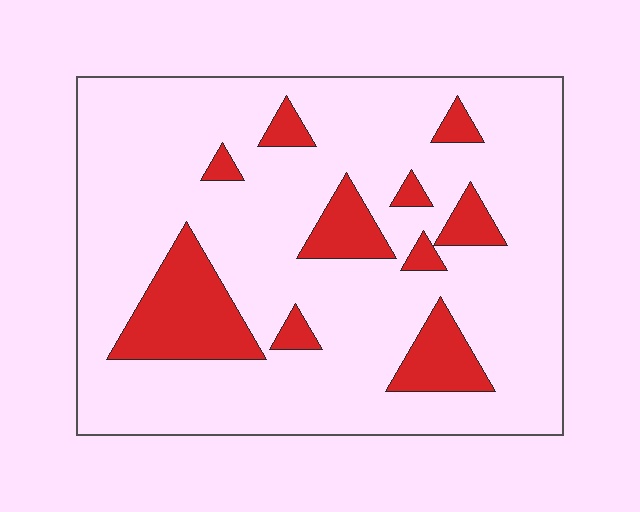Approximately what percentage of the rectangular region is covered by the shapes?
Approximately 15%.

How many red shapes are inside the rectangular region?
10.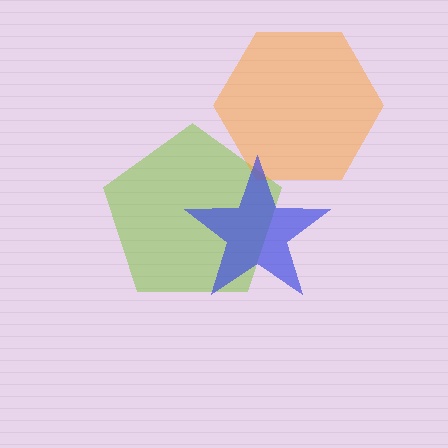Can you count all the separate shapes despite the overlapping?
Yes, there are 3 separate shapes.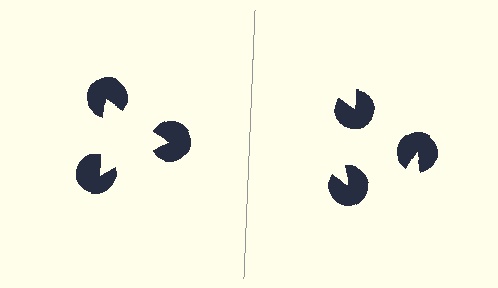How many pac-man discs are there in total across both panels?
6 — 3 on each side.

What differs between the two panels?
The pac-man discs are positioned identically on both sides; only the wedge orientations differ. On the left they align to a triangle; on the right they are misaligned.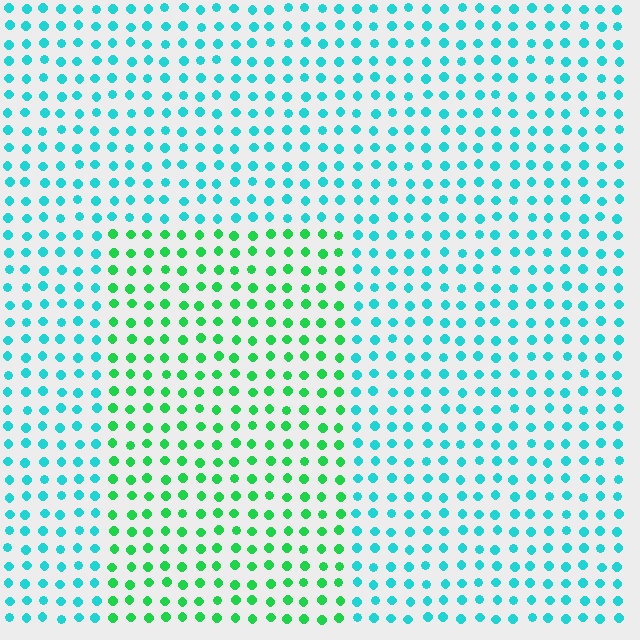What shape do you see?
I see a rectangle.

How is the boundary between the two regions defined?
The boundary is defined purely by a slight shift in hue (about 45 degrees). Spacing, size, and orientation are identical on both sides.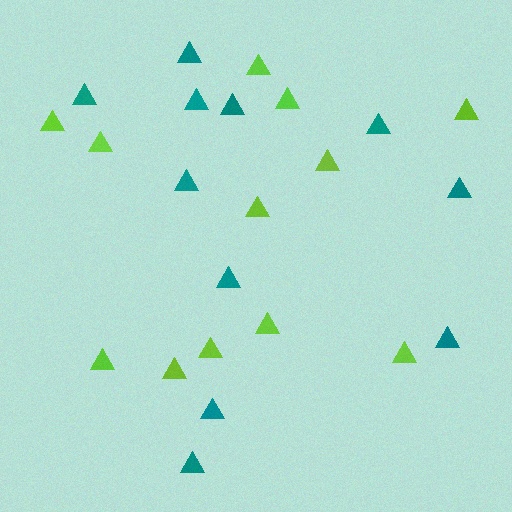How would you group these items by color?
There are 2 groups: one group of lime triangles (12) and one group of teal triangles (11).